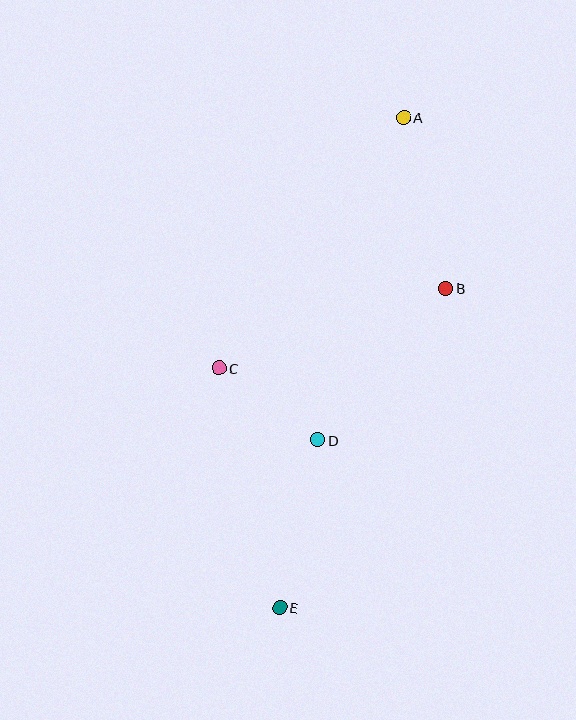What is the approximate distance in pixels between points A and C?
The distance between A and C is approximately 311 pixels.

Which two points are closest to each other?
Points C and D are closest to each other.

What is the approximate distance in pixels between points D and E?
The distance between D and E is approximately 172 pixels.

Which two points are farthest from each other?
Points A and E are farthest from each other.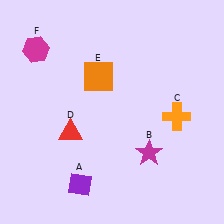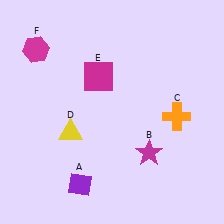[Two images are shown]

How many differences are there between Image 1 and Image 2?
There are 2 differences between the two images.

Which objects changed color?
D changed from red to yellow. E changed from orange to magenta.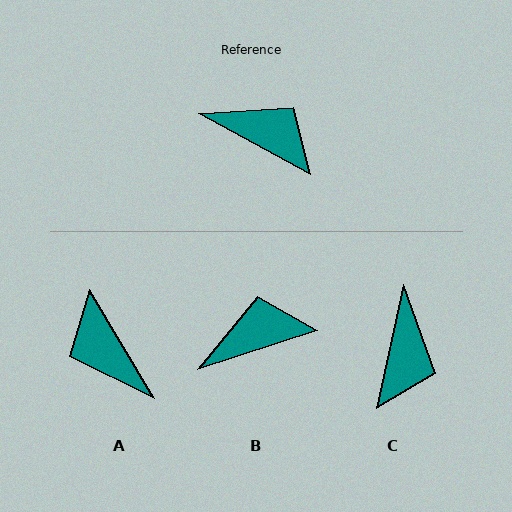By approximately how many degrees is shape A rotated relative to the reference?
Approximately 149 degrees counter-clockwise.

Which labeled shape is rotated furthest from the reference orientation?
A, about 149 degrees away.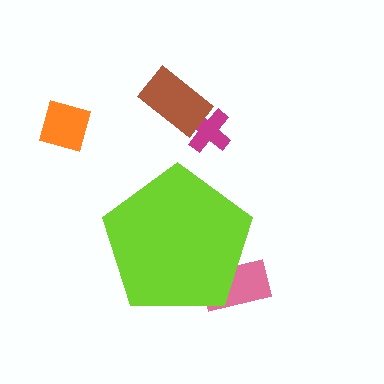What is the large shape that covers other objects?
A lime pentagon.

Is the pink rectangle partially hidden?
Yes, the pink rectangle is partially hidden behind the lime pentagon.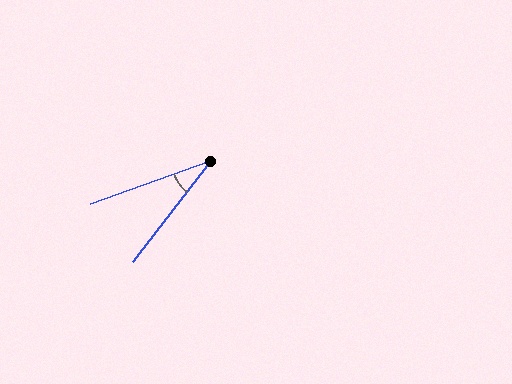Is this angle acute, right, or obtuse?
It is acute.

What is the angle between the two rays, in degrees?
Approximately 33 degrees.